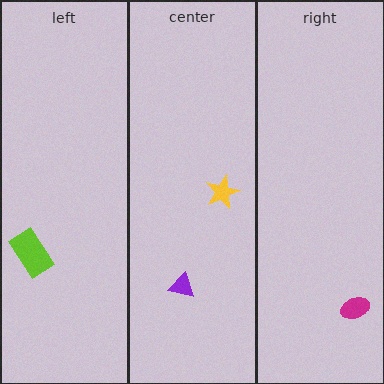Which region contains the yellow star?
The center region.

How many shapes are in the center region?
2.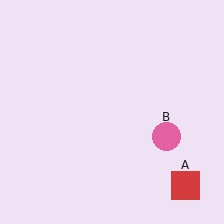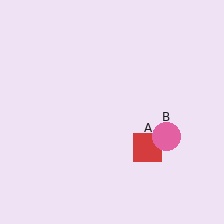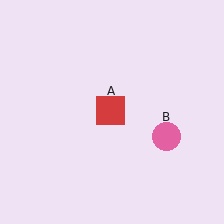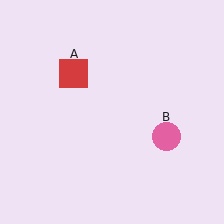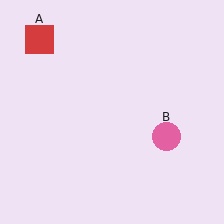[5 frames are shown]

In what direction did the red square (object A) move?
The red square (object A) moved up and to the left.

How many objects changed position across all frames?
1 object changed position: red square (object A).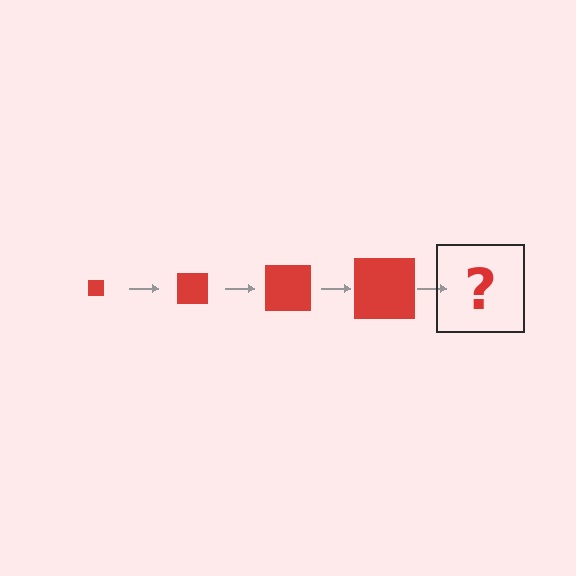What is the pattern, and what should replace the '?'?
The pattern is that the square gets progressively larger each step. The '?' should be a red square, larger than the previous one.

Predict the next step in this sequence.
The next step is a red square, larger than the previous one.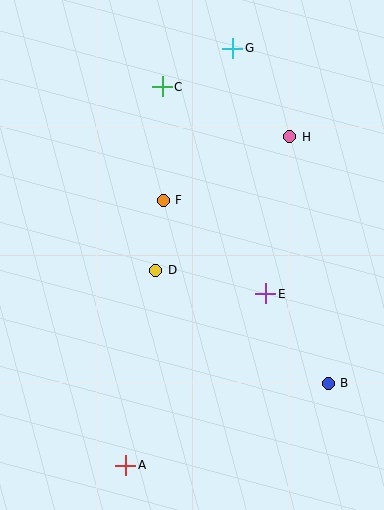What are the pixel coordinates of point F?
Point F is at (163, 200).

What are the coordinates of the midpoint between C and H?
The midpoint between C and H is at (226, 112).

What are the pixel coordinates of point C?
Point C is at (162, 87).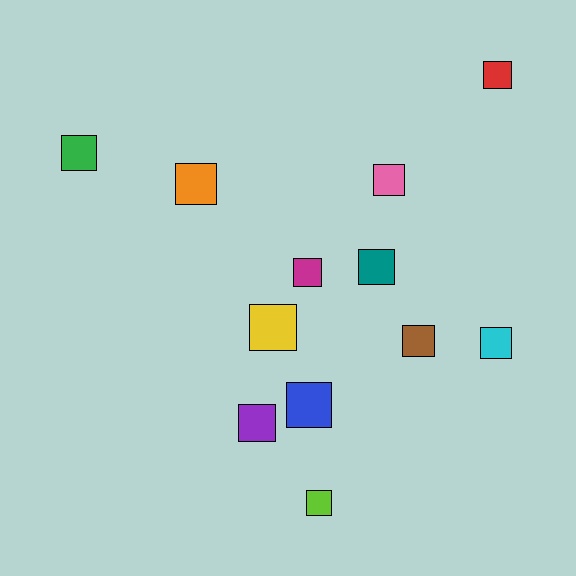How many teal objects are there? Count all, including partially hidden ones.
There is 1 teal object.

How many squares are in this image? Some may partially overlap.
There are 12 squares.